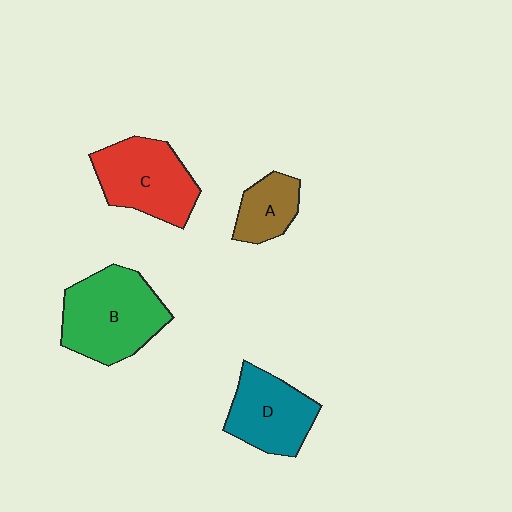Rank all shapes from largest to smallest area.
From largest to smallest: B (green), C (red), D (teal), A (brown).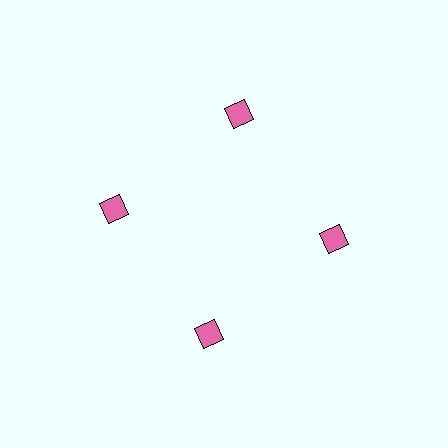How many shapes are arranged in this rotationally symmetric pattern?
There are 4 shapes, arranged in 4 groups of 1.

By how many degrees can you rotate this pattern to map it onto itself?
The pattern maps onto itself every 90 degrees of rotation.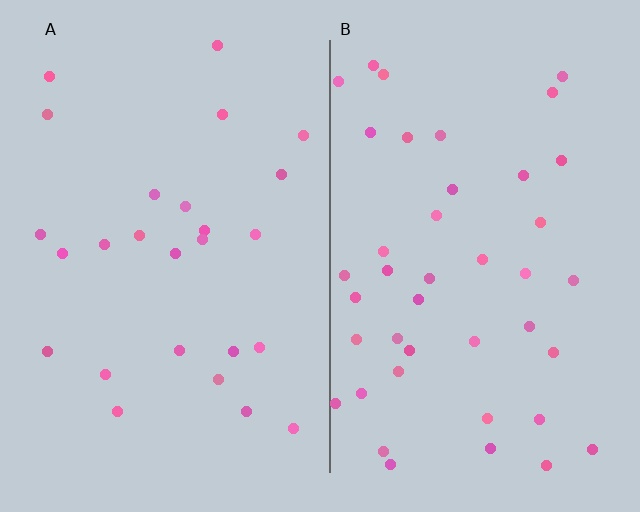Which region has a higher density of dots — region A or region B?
B (the right).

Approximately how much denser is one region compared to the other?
Approximately 1.6× — region B over region A.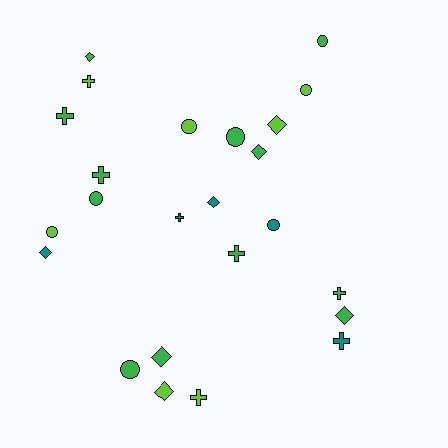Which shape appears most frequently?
Cross, with 8 objects.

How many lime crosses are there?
There are 2 lime crosses.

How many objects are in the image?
There are 24 objects.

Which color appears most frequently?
Green, with 12 objects.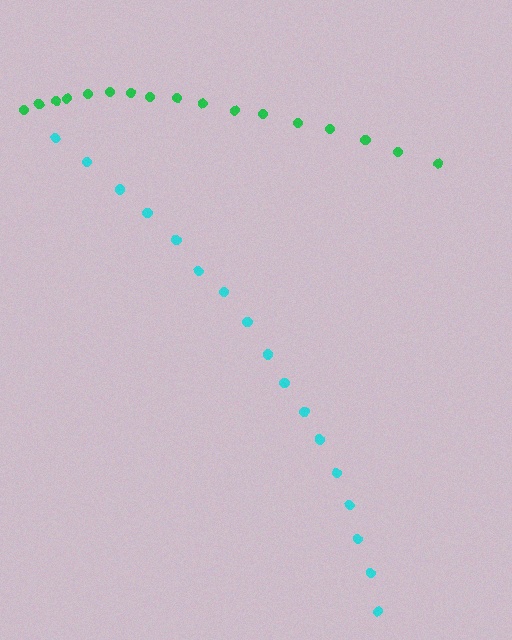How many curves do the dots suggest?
There are 2 distinct paths.